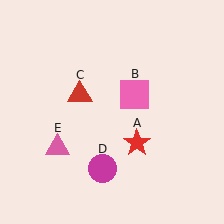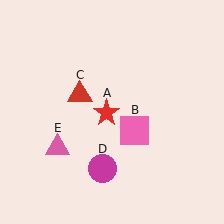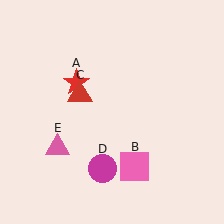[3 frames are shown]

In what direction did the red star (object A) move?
The red star (object A) moved up and to the left.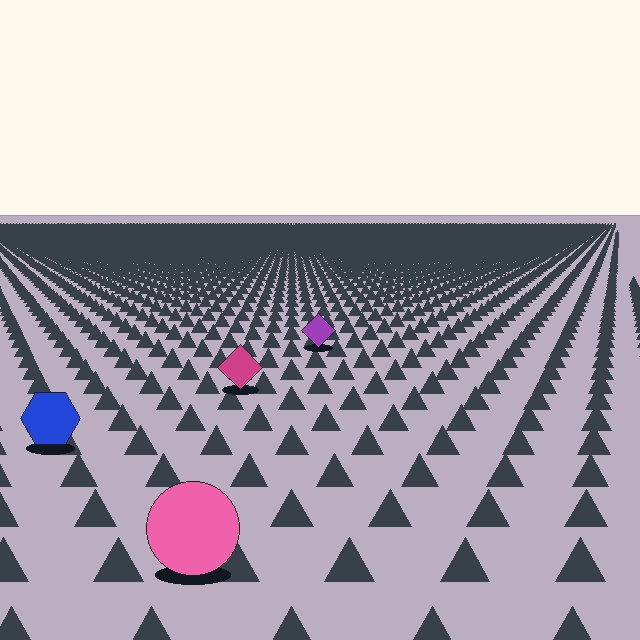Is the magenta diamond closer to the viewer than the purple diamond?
Yes. The magenta diamond is closer — you can tell from the texture gradient: the ground texture is coarser near it.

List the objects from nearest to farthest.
From nearest to farthest: the pink circle, the blue hexagon, the magenta diamond, the purple diamond.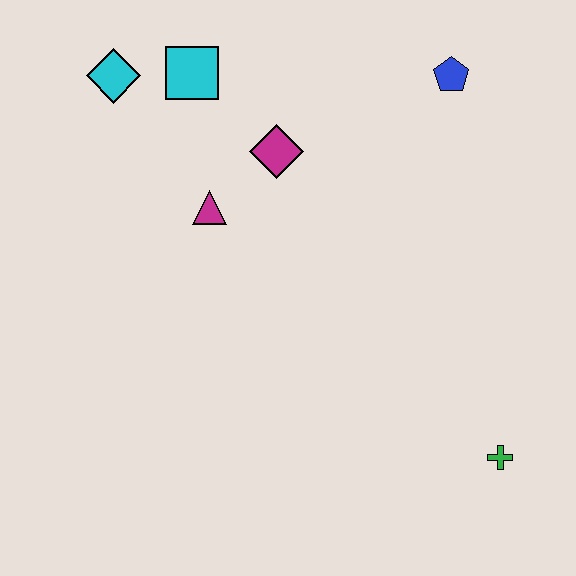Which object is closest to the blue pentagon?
The magenta diamond is closest to the blue pentagon.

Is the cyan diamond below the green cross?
No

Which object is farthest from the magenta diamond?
The green cross is farthest from the magenta diamond.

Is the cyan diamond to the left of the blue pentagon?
Yes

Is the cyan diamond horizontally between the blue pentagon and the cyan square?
No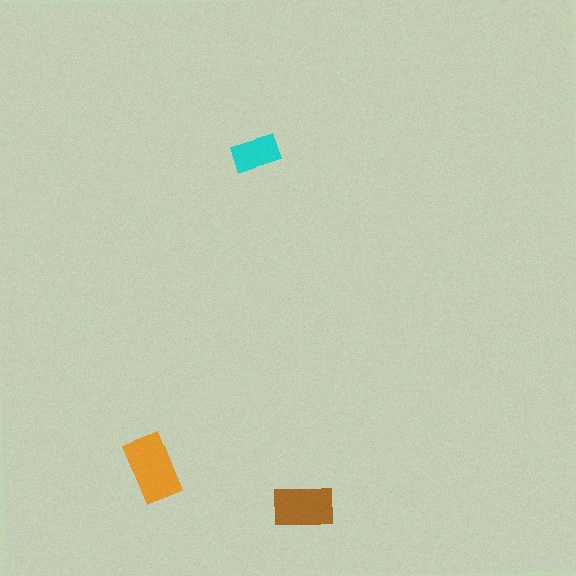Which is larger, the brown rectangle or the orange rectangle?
The orange one.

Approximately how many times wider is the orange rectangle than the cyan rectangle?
About 1.5 times wider.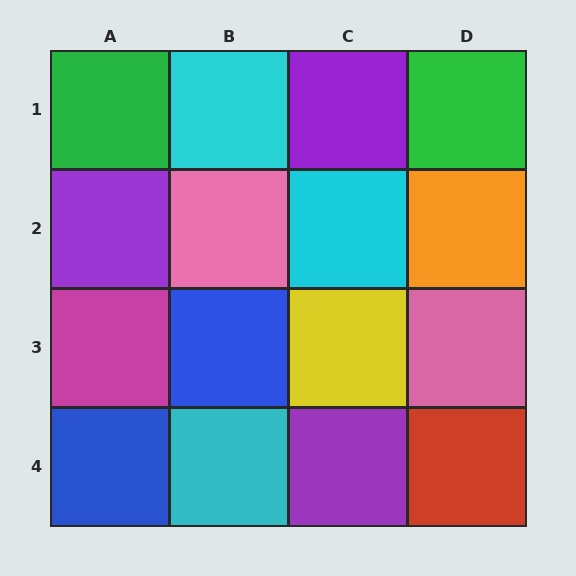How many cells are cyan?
3 cells are cyan.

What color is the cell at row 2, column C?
Cyan.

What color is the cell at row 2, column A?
Purple.